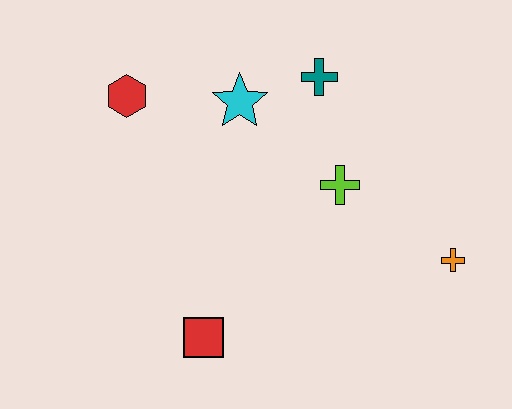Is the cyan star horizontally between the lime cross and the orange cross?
No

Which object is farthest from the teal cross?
The red square is farthest from the teal cross.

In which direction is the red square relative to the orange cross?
The red square is to the left of the orange cross.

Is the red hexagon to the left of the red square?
Yes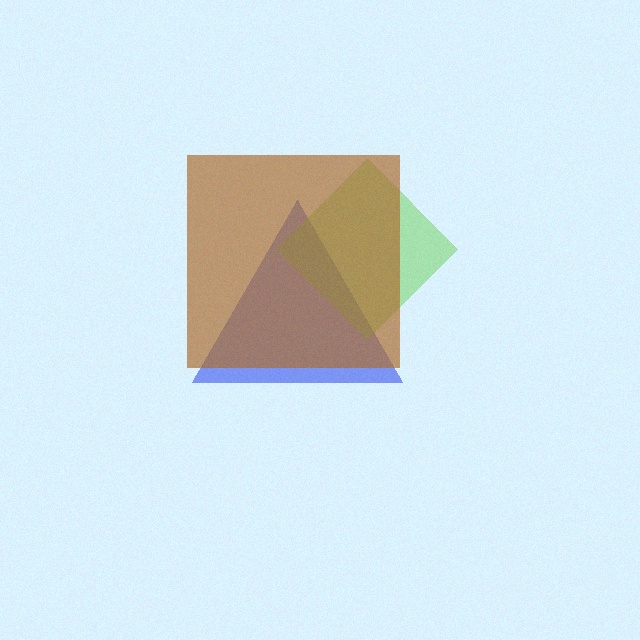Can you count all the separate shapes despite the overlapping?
Yes, there are 3 separate shapes.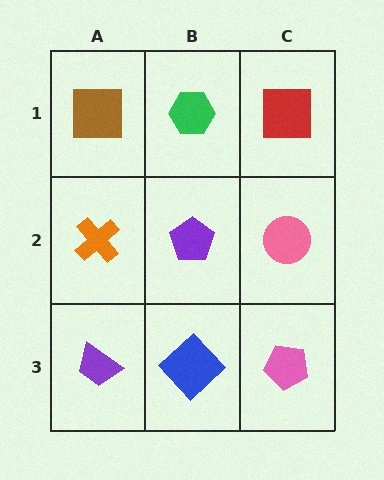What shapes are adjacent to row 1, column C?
A pink circle (row 2, column C), a green hexagon (row 1, column B).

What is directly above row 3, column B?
A purple pentagon.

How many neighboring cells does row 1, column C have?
2.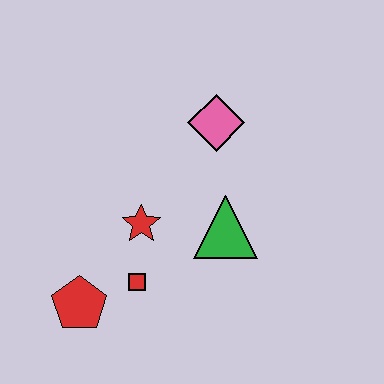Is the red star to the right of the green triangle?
No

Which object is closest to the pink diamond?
The green triangle is closest to the pink diamond.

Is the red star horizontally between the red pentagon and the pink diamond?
Yes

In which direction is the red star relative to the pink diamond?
The red star is below the pink diamond.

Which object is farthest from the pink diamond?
The red pentagon is farthest from the pink diamond.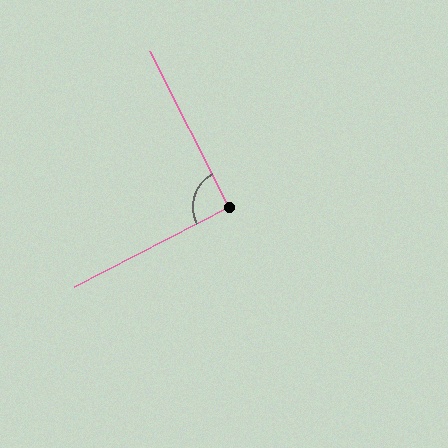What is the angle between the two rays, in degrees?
Approximately 90 degrees.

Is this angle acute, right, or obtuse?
It is approximately a right angle.